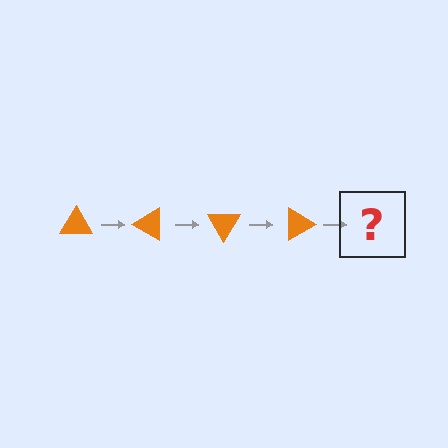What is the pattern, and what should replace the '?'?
The pattern is that the triangle rotates 30 degrees each step. The '?' should be an orange triangle rotated 120 degrees.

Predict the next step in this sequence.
The next step is an orange triangle rotated 120 degrees.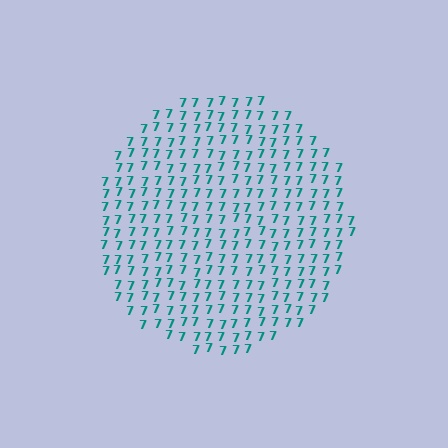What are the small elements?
The small elements are digit 7's.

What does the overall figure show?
The overall figure shows a circle.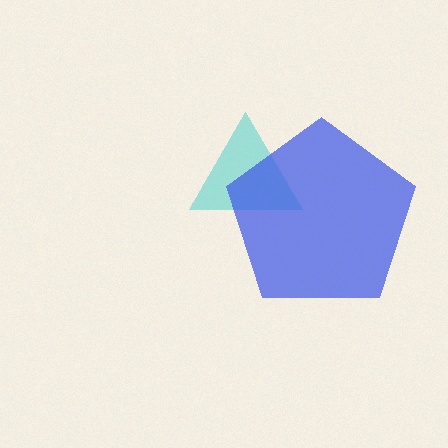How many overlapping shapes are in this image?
There are 2 overlapping shapes in the image.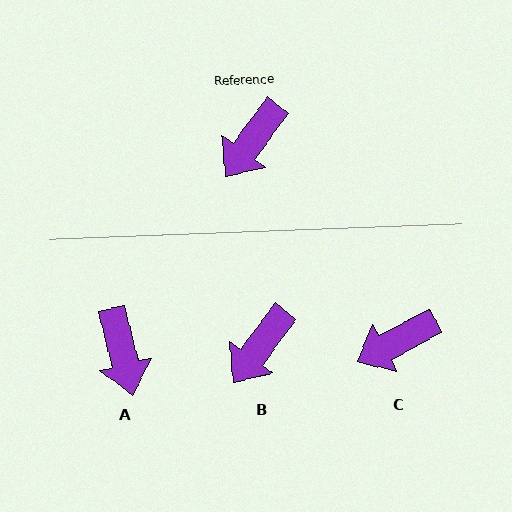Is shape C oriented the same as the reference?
No, it is off by about 26 degrees.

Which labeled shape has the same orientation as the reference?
B.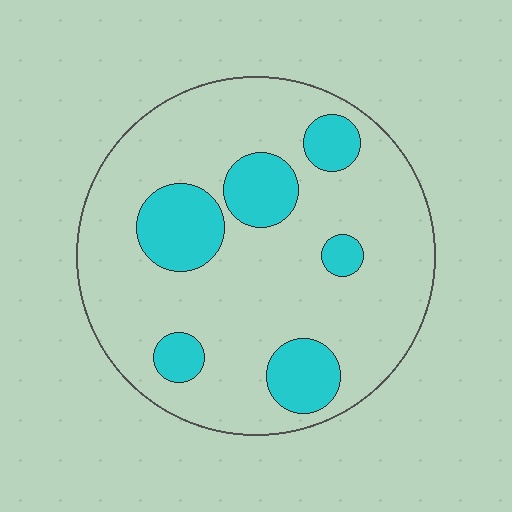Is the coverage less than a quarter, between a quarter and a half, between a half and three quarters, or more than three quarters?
Less than a quarter.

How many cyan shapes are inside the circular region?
6.